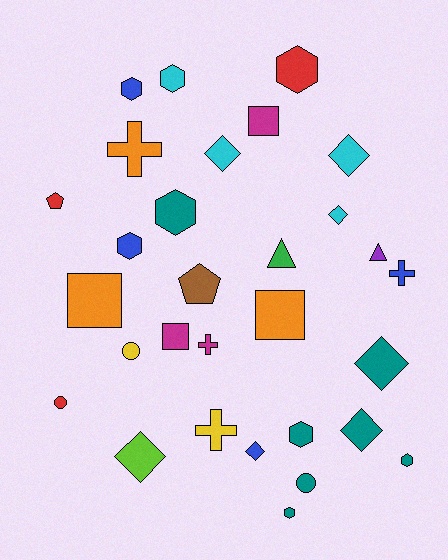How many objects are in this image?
There are 30 objects.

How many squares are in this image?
There are 4 squares.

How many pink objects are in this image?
There are no pink objects.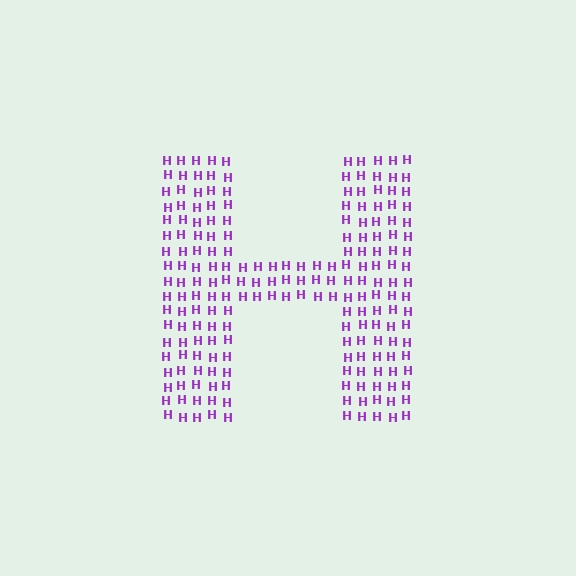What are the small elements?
The small elements are letter H's.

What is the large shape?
The large shape is the letter H.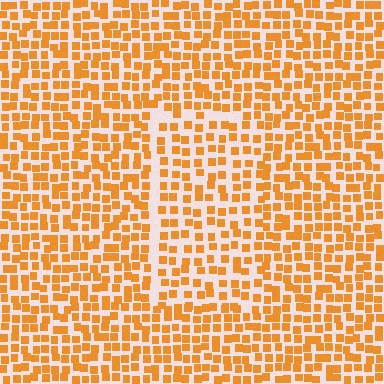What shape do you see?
I see a rectangle.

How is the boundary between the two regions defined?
The boundary is defined by a change in element density (approximately 1.4x ratio). All elements are the same color, size, and shape.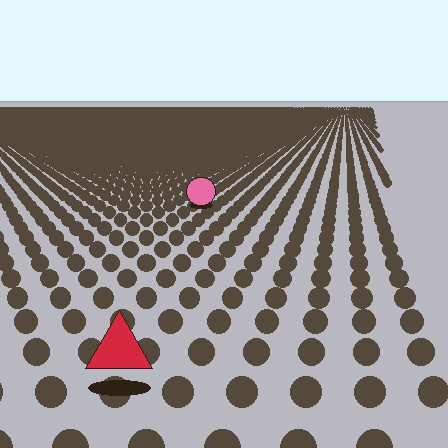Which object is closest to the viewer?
The red triangle is closest. The texture marks near it are larger and more spread out.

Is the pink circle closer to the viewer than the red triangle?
No. The red triangle is closer — you can tell from the texture gradient: the ground texture is coarser near it.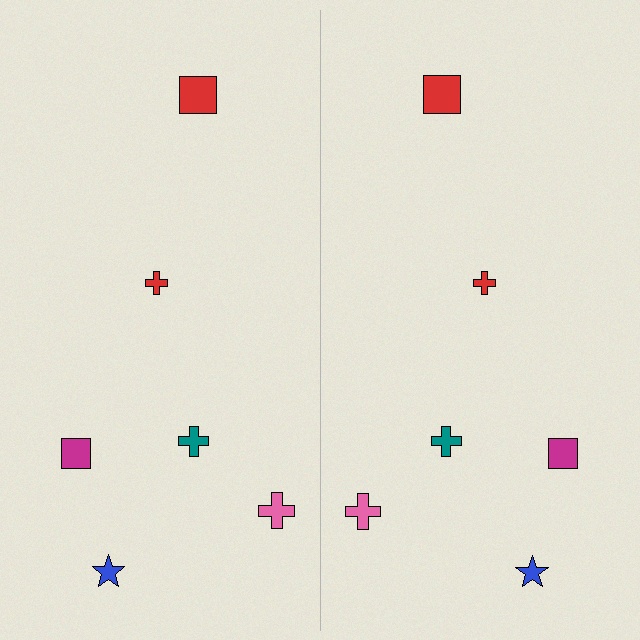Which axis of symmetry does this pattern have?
The pattern has a vertical axis of symmetry running through the center of the image.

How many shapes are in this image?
There are 12 shapes in this image.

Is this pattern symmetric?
Yes, this pattern has bilateral (reflection) symmetry.